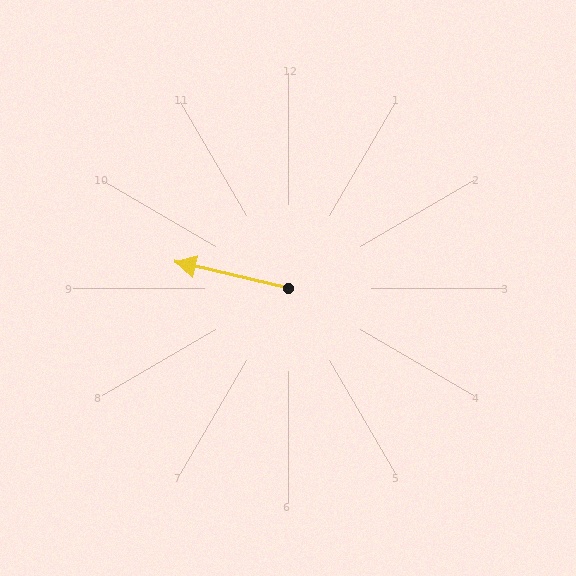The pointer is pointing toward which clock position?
Roughly 9 o'clock.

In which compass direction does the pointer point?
West.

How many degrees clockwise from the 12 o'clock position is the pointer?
Approximately 283 degrees.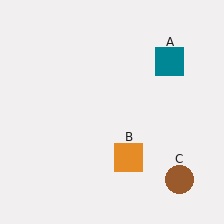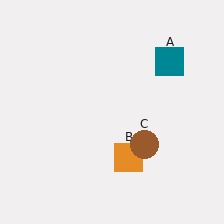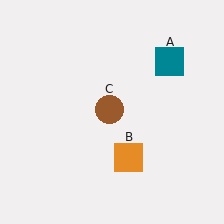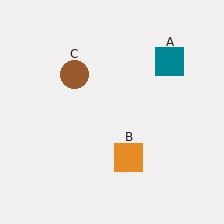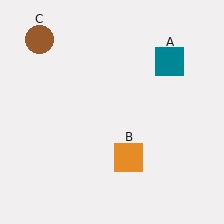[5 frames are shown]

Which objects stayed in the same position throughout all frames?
Teal square (object A) and orange square (object B) remained stationary.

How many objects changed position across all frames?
1 object changed position: brown circle (object C).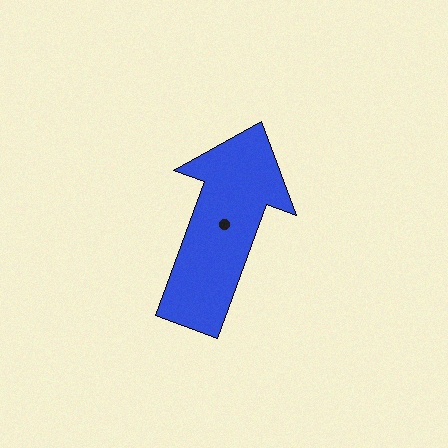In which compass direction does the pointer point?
North.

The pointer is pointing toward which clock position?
Roughly 1 o'clock.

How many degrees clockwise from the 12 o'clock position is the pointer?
Approximately 20 degrees.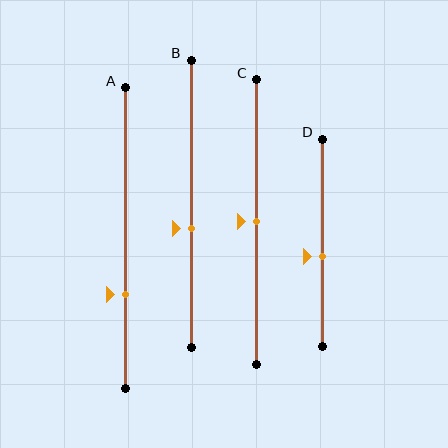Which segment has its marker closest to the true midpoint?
Segment C has its marker closest to the true midpoint.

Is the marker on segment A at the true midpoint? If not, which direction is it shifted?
No, the marker on segment A is shifted downward by about 19% of the segment length.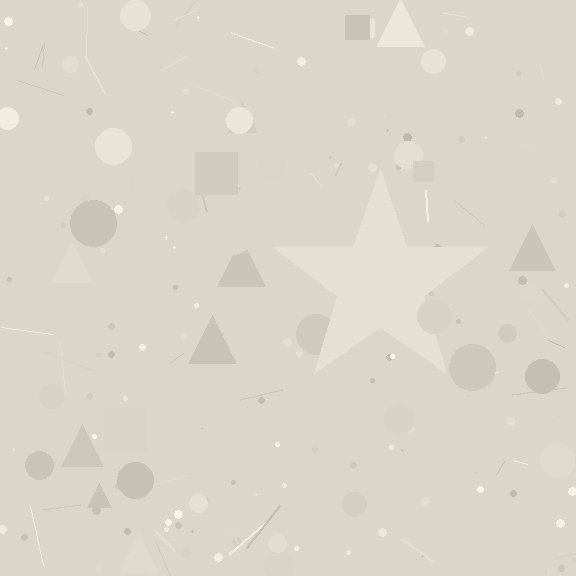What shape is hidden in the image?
A star is hidden in the image.